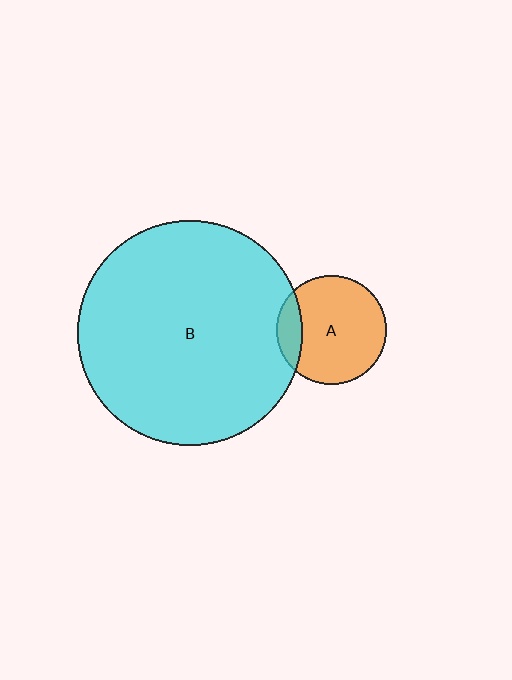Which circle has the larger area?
Circle B (cyan).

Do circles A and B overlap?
Yes.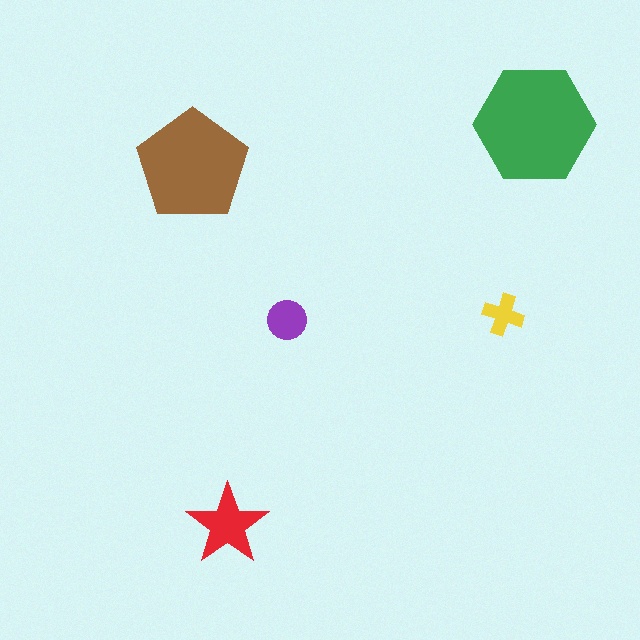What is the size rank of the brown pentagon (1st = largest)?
2nd.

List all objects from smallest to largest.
The yellow cross, the purple circle, the red star, the brown pentagon, the green hexagon.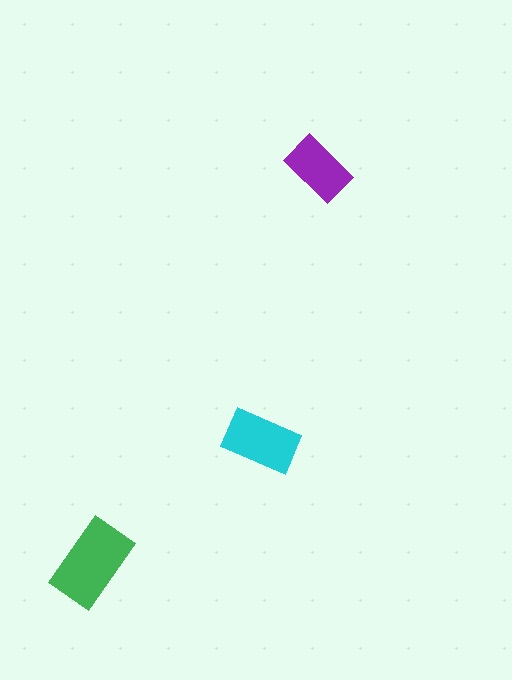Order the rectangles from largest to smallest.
the green one, the cyan one, the purple one.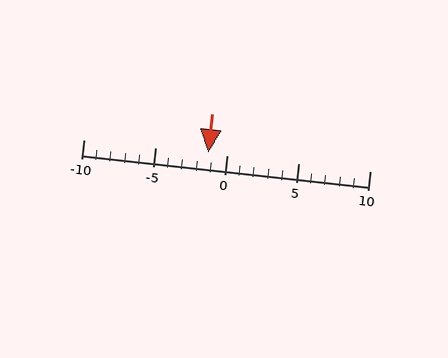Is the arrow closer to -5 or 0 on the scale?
The arrow is closer to 0.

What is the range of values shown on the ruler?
The ruler shows values from -10 to 10.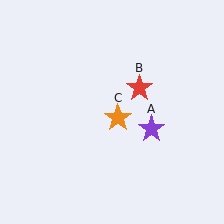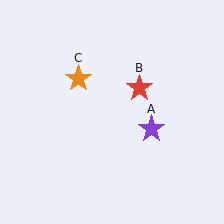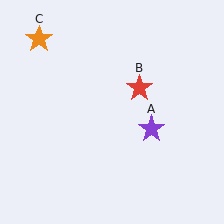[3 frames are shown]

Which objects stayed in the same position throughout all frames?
Purple star (object A) and red star (object B) remained stationary.